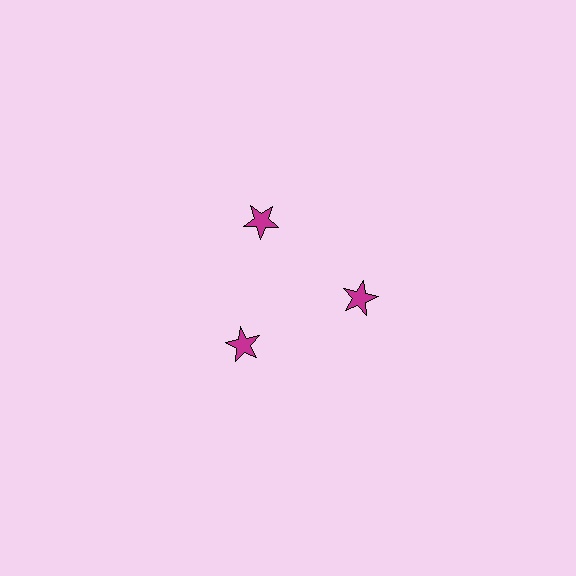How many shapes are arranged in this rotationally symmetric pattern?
There are 3 shapes, arranged in 3 groups of 1.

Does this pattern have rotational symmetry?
Yes, this pattern has 3-fold rotational symmetry. It looks the same after rotating 120 degrees around the center.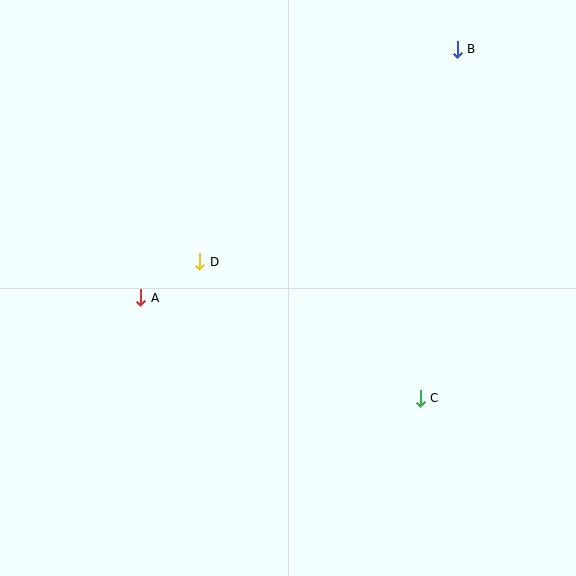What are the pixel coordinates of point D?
Point D is at (200, 262).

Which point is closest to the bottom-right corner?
Point C is closest to the bottom-right corner.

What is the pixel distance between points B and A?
The distance between B and A is 402 pixels.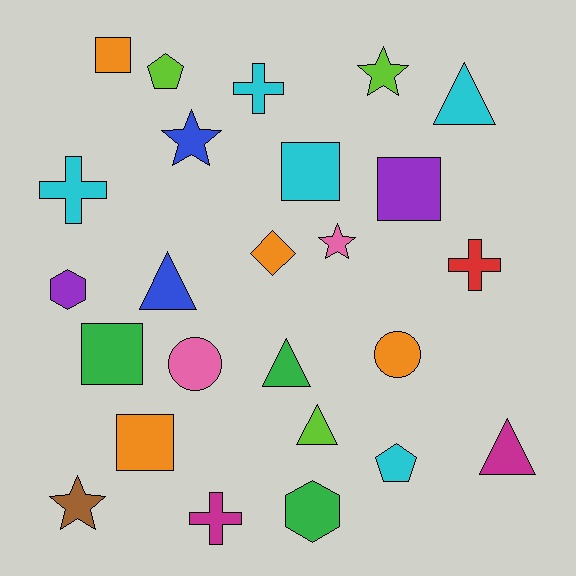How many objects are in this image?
There are 25 objects.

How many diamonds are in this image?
There is 1 diamond.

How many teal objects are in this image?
There are no teal objects.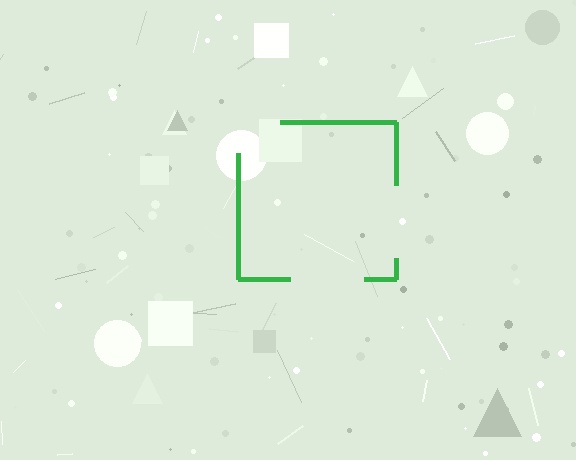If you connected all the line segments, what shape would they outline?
They would outline a square.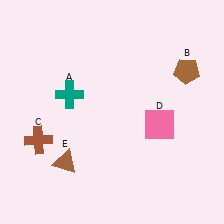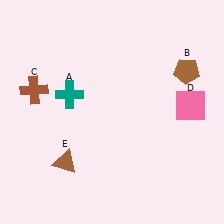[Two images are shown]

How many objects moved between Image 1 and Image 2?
2 objects moved between the two images.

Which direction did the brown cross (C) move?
The brown cross (C) moved up.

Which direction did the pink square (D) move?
The pink square (D) moved right.